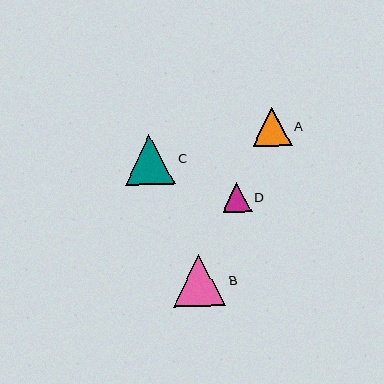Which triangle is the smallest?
Triangle D is the smallest with a size of approximately 29 pixels.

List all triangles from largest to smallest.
From largest to smallest: B, C, A, D.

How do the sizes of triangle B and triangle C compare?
Triangle B and triangle C are approximately the same size.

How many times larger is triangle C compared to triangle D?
Triangle C is approximately 1.7 times the size of triangle D.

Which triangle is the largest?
Triangle B is the largest with a size of approximately 52 pixels.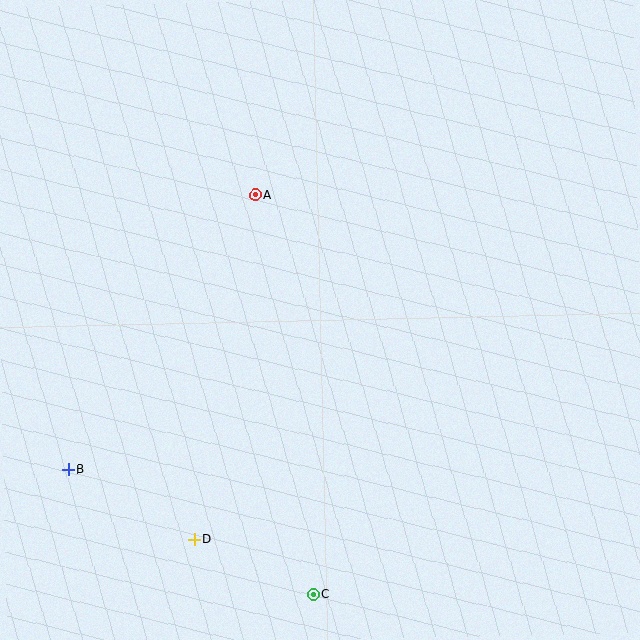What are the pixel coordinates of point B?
Point B is at (69, 470).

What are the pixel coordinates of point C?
Point C is at (313, 595).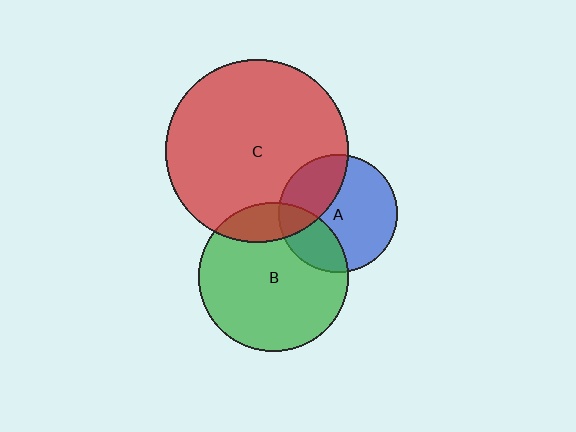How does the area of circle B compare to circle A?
Approximately 1.6 times.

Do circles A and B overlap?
Yes.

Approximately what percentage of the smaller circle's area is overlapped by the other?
Approximately 25%.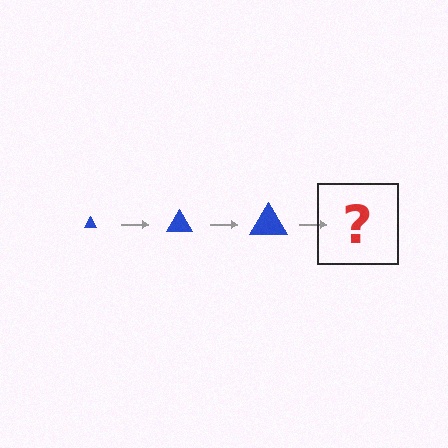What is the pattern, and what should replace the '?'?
The pattern is that the triangle gets progressively larger each step. The '?' should be a blue triangle, larger than the previous one.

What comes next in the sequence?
The next element should be a blue triangle, larger than the previous one.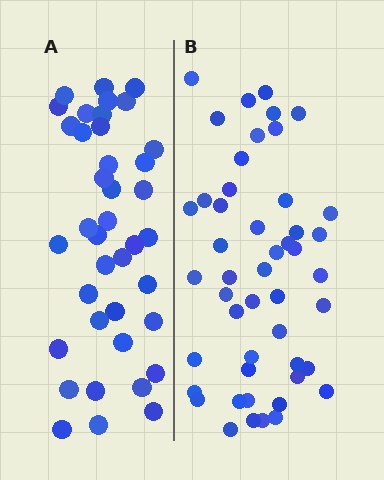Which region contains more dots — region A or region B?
Region B (the right region) has more dots.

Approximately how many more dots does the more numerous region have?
Region B has roughly 8 or so more dots than region A.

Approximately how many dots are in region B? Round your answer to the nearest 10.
About 50 dots. (The exact count is 48, which rounds to 50.)